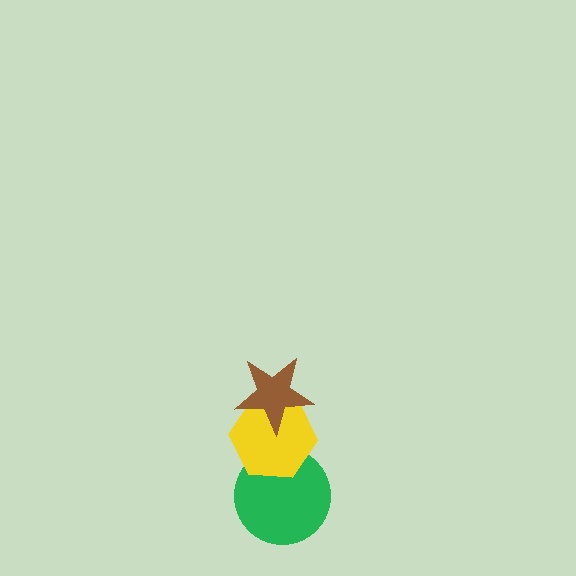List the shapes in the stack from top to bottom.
From top to bottom: the brown star, the yellow hexagon, the green circle.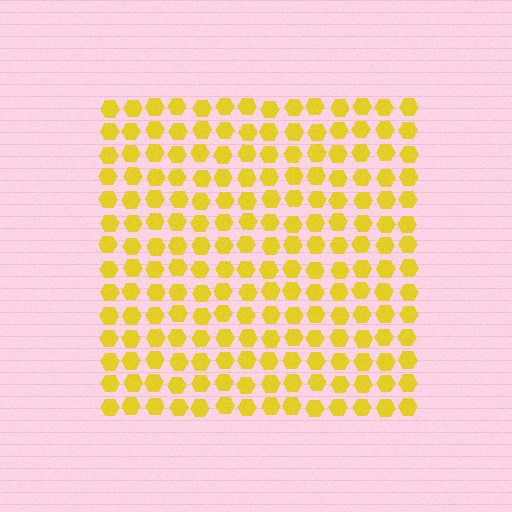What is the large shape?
The large shape is a square.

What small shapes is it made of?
It is made of small hexagons.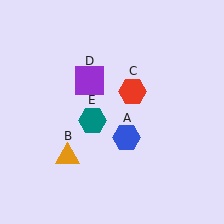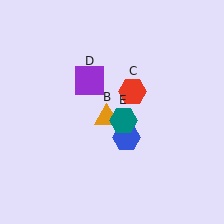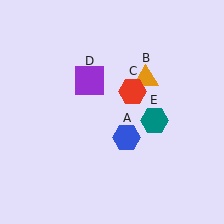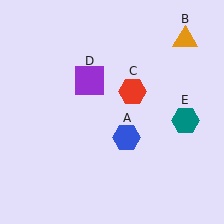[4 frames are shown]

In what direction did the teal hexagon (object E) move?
The teal hexagon (object E) moved right.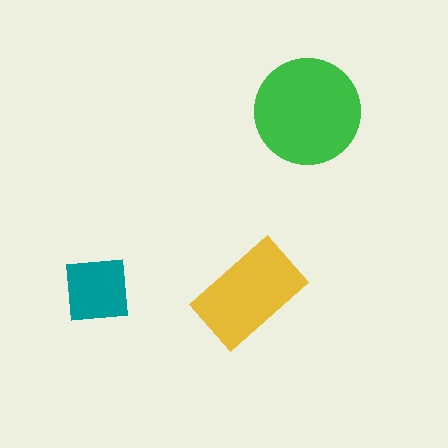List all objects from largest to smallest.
The green circle, the yellow rectangle, the teal square.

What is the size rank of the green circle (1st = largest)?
1st.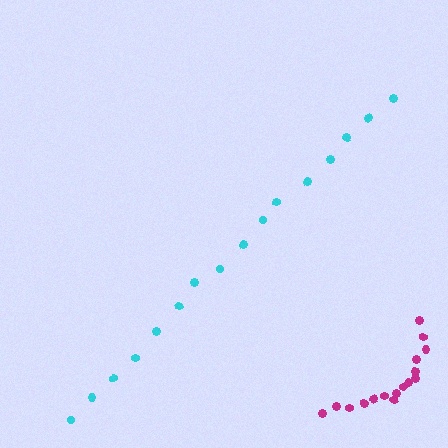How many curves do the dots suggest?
There are 2 distinct paths.